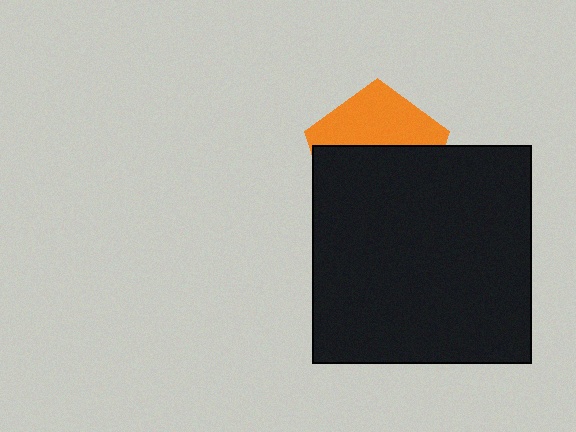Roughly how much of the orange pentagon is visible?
A small part of it is visible (roughly 42%).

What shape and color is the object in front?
The object in front is a black square.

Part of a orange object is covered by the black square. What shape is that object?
It is a pentagon.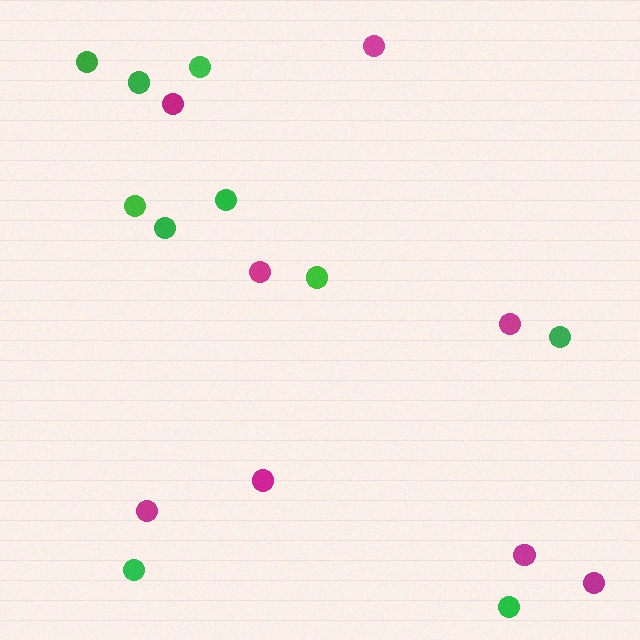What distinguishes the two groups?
There are 2 groups: one group of green circles (10) and one group of magenta circles (8).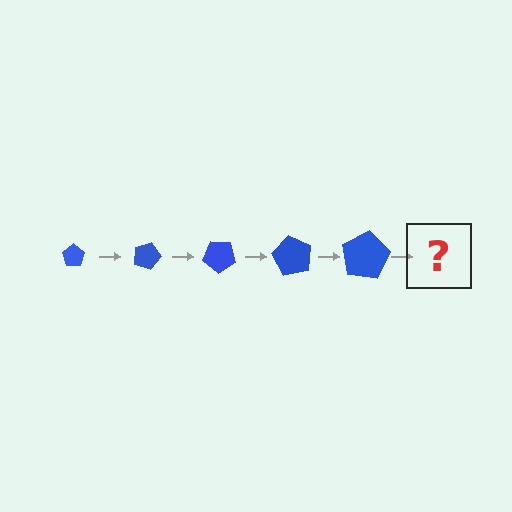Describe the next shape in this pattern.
It should be a pentagon, larger than the previous one and rotated 100 degrees from the start.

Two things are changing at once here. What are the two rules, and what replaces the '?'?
The two rules are that the pentagon grows larger each step and it rotates 20 degrees each step. The '?' should be a pentagon, larger than the previous one and rotated 100 degrees from the start.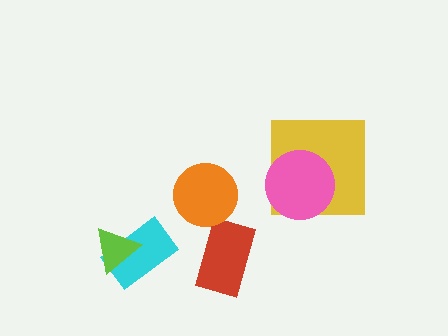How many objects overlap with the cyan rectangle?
1 object overlaps with the cyan rectangle.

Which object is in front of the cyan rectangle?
The lime triangle is in front of the cyan rectangle.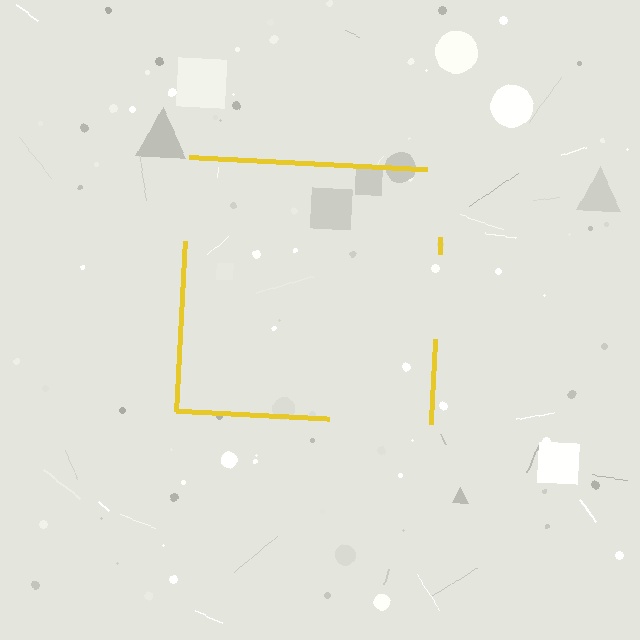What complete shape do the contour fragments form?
The contour fragments form a square.